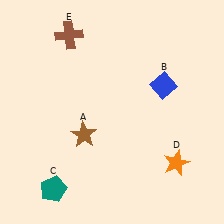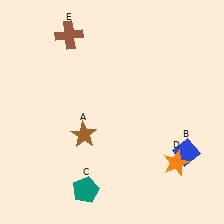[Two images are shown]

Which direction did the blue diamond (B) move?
The blue diamond (B) moved down.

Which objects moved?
The objects that moved are: the blue diamond (B), the teal pentagon (C).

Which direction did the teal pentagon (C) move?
The teal pentagon (C) moved right.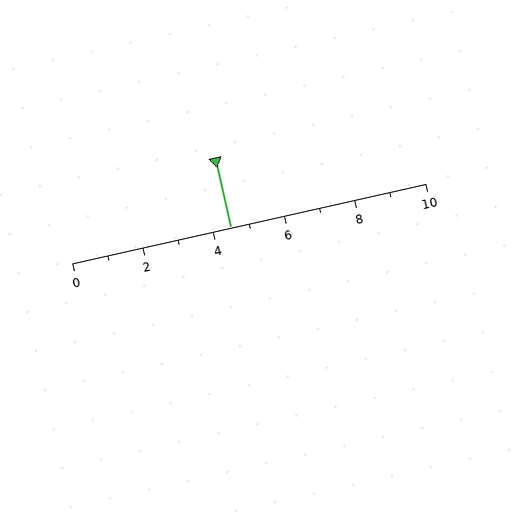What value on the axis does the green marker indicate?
The marker indicates approximately 4.5.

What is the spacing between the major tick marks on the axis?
The major ticks are spaced 2 apart.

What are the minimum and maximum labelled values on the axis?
The axis runs from 0 to 10.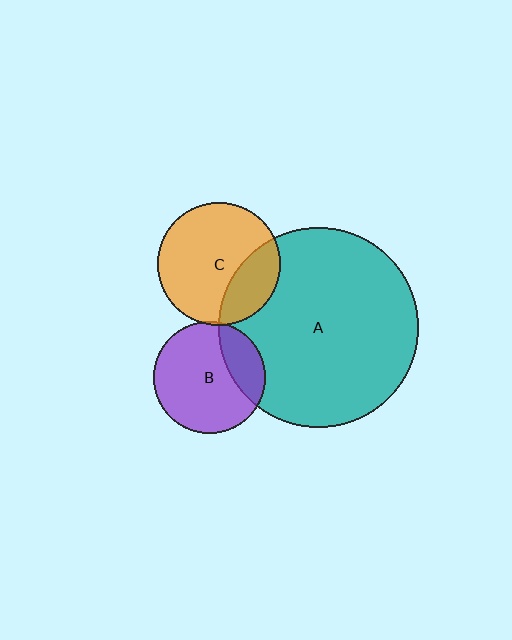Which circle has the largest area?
Circle A (teal).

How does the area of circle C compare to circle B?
Approximately 1.2 times.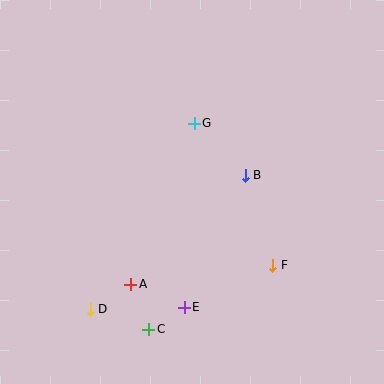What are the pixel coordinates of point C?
Point C is at (149, 329).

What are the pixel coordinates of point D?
Point D is at (90, 309).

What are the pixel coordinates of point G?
Point G is at (194, 123).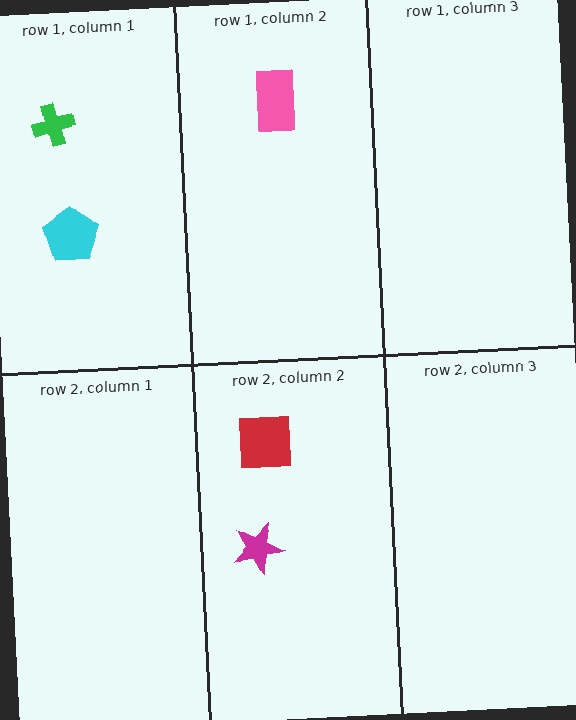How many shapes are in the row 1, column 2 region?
1.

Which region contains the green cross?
The row 1, column 1 region.